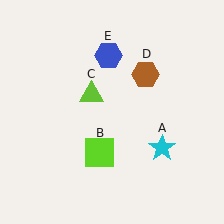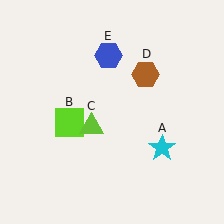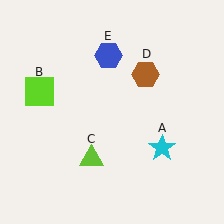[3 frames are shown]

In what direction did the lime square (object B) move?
The lime square (object B) moved up and to the left.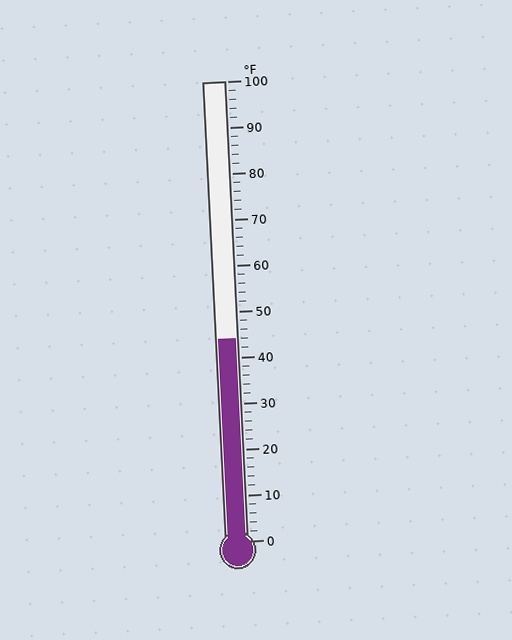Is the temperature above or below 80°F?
The temperature is below 80°F.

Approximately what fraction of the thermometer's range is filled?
The thermometer is filled to approximately 45% of its range.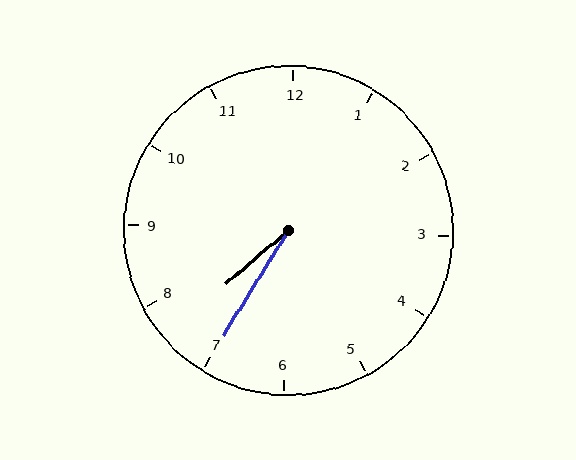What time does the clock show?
7:35.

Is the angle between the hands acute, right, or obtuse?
It is acute.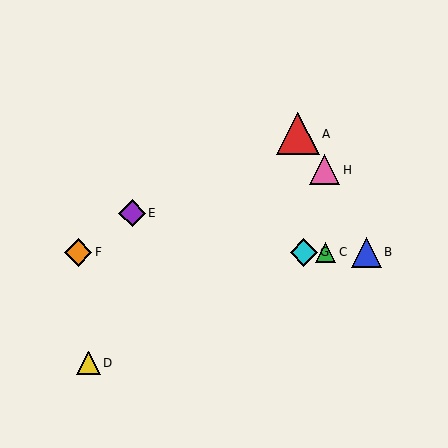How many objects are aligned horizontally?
4 objects (B, C, F, G) are aligned horizontally.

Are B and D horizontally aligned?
No, B is at y≈252 and D is at y≈363.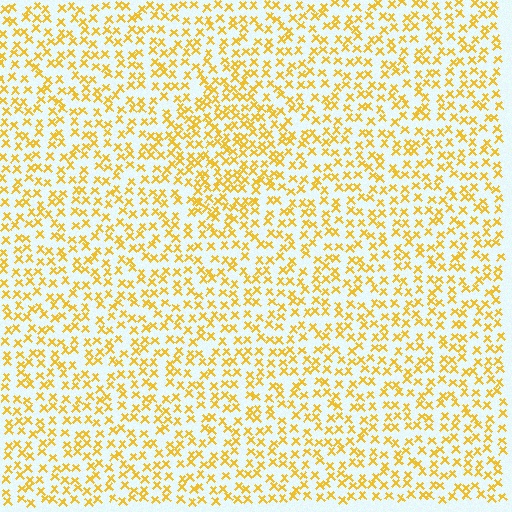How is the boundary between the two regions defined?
The boundary is defined by a change in element density (approximately 1.5x ratio). All elements are the same color, size, and shape.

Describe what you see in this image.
The image contains small yellow elements arranged at two different densities. A diamond-shaped region is visible where the elements are more densely packed than the surrounding area.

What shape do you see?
I see a diamond.